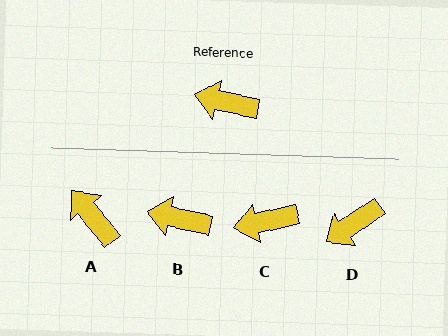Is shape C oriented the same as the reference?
No, it is off by about 24 degrees.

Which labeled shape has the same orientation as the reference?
B.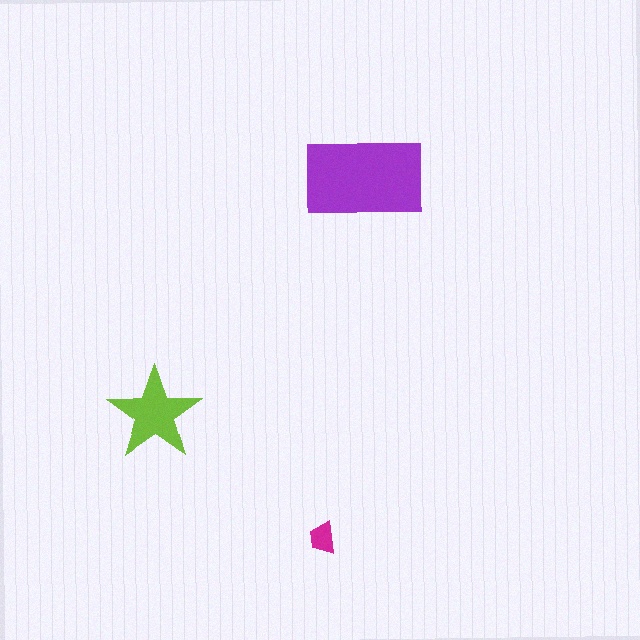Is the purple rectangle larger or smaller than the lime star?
Larger.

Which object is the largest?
The purple rectangle.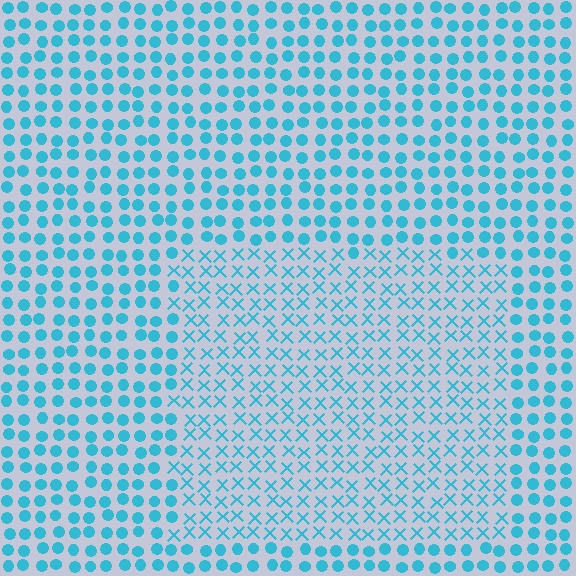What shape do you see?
I see a rectangle.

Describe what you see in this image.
The image is filled with small cyan elements arranged in a uniform grid. A rectangle-shaped region contains X marks, while the surrounding area contains circles. The boundary is defined purely by the change in element shape.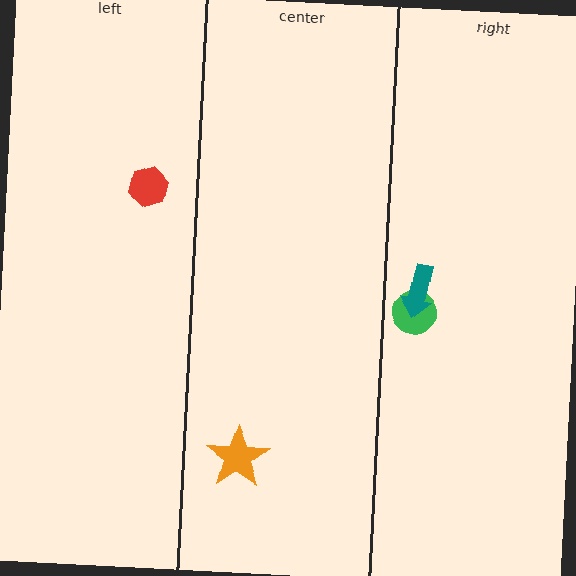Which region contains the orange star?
The center region.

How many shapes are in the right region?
2.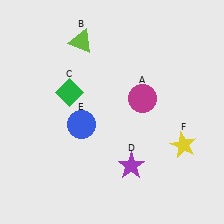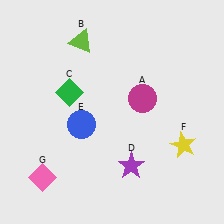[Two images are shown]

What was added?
A pink diamond (G) was added in Image 2.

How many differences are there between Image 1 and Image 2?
There is 1 difference between the two images.